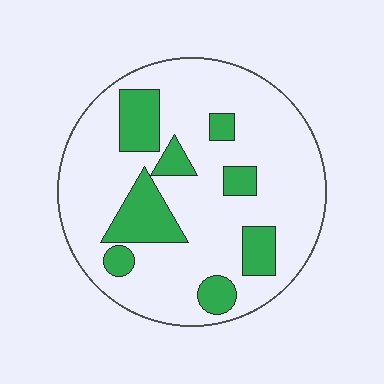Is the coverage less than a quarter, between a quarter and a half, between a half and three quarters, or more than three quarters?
Less than a quarter.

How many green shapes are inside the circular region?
8.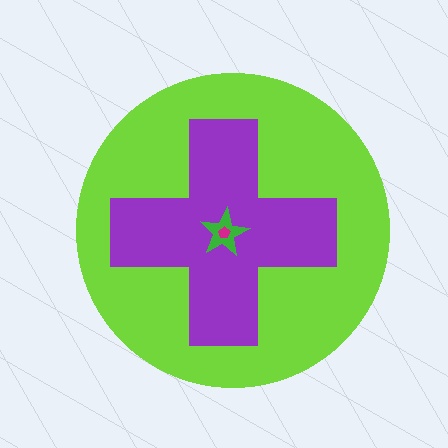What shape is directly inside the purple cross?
The green star.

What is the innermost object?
The magenta pentagon.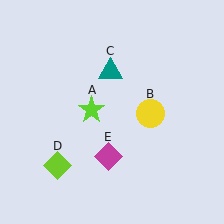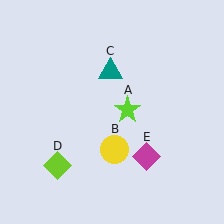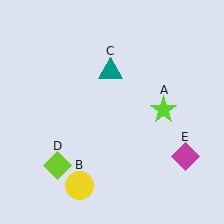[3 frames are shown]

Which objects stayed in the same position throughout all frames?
Teal triangle (object C) and lime diamond (object D) remained stationary.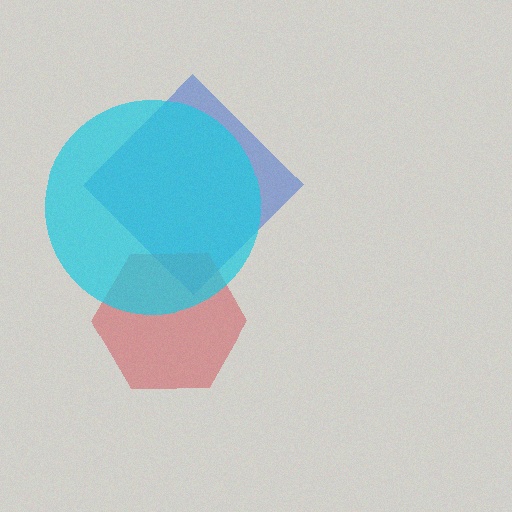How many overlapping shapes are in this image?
There are 3 overlapping shapes in the image.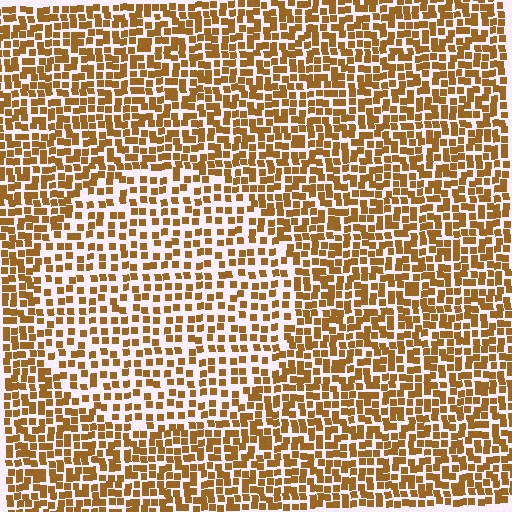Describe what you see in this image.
The image contains small brown elements arranged at two different densities. A circle-shaped region is visible where the elements are less densely packed than the surrounding area.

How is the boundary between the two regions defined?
The boundary is defined by a change in element density (approximately 1.6x ratio). All elements are the same color, size, and shape.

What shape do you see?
I see a circle.